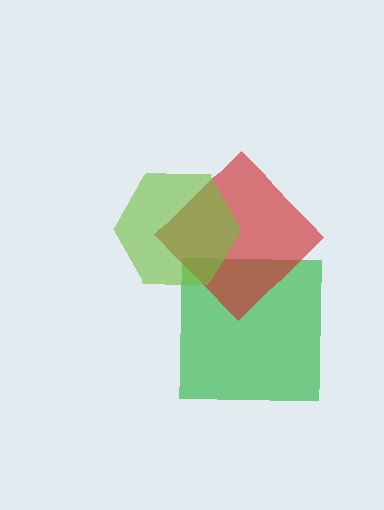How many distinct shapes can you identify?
There are 3 distinct shapes: a green square, a red diamond, a lime hexagon.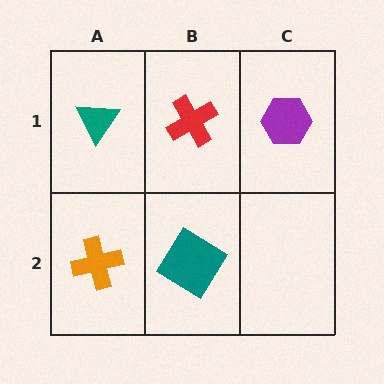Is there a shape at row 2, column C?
No, that cell is empty.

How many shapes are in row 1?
3 shapes.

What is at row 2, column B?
A teal diamond.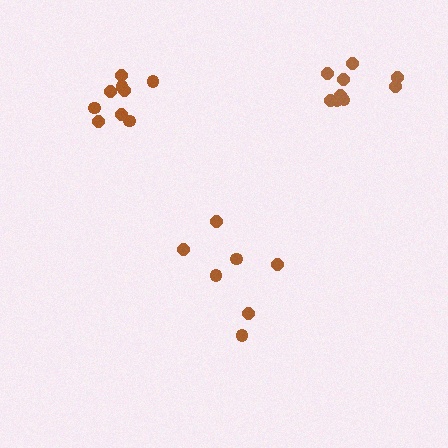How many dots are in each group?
Group 1: 9 dots, Group 2: 7 dots, Group 3: 9 dots (25 total).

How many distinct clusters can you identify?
There are 3 distinct clusters.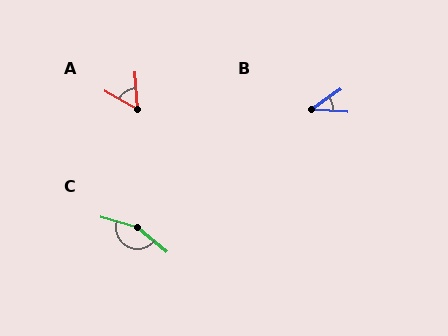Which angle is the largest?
C, at approximately 157 degrees.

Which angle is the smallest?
B, at approximately 39 degrees.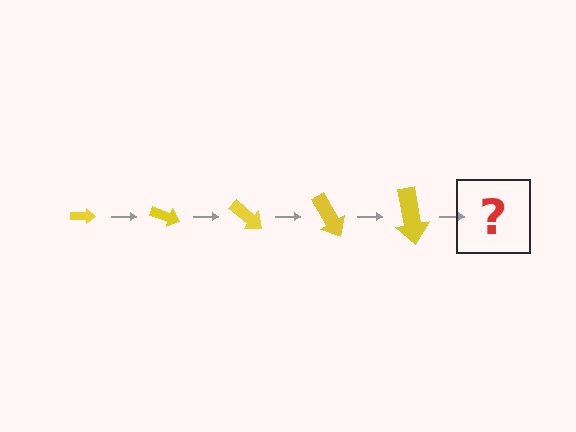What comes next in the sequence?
The next element should be an arrow, larger than the previous one and rotated 100 degrees from the start.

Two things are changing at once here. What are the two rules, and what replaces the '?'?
The two rules are that the arrow grows larger each step and it rotates 20 degrees each step. The '?' should be an arrow, larger than the previous one and rotated 100 degrees from the start.